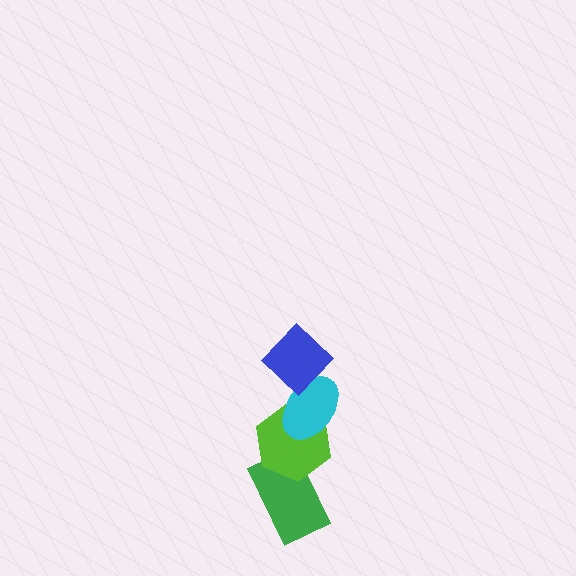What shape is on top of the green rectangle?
The lime hexagon is on top of the green rectangle.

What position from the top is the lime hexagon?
The lime hexagon is 3rd from the top.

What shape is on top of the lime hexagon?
The cyan ellipse is on top of the lime hexagon.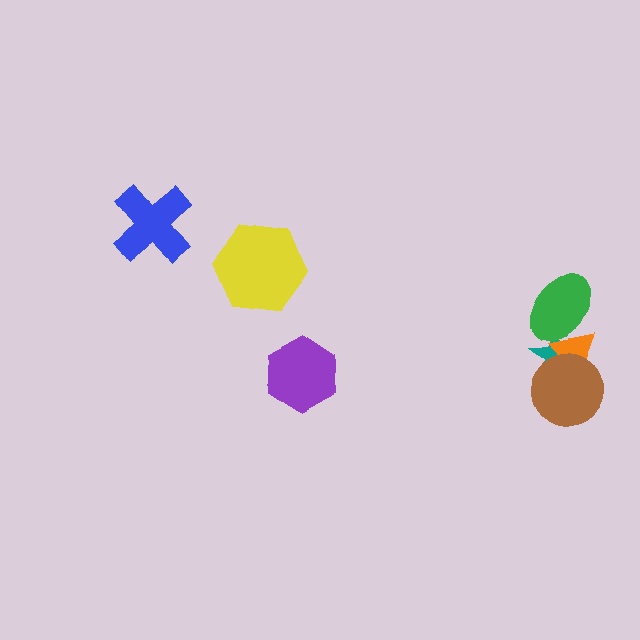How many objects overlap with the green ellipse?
2 objects overlap with the green ellipse.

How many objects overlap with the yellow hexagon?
0 objects overlap with the yellow hexagon.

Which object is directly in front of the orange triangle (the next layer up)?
The brown circle is directly in front of the orange triangle.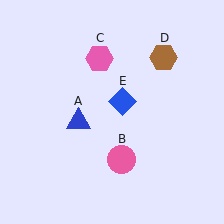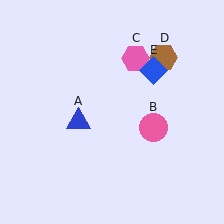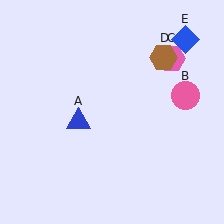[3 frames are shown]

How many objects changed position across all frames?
3 objects changed position: pink circle (object B), pink hexagon (object C), blue diamond (object E).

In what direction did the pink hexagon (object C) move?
The pink hexagon (object C) moved right.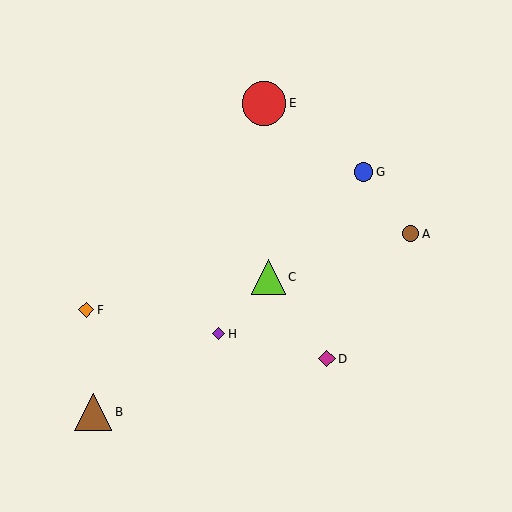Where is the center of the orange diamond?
The center of the orange diamond is at (86, 310).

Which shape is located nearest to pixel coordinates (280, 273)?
The lime triangle (labeled C) at (268, 277) is nearest to that location.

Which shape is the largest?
The red circle (labeled E) is the largest.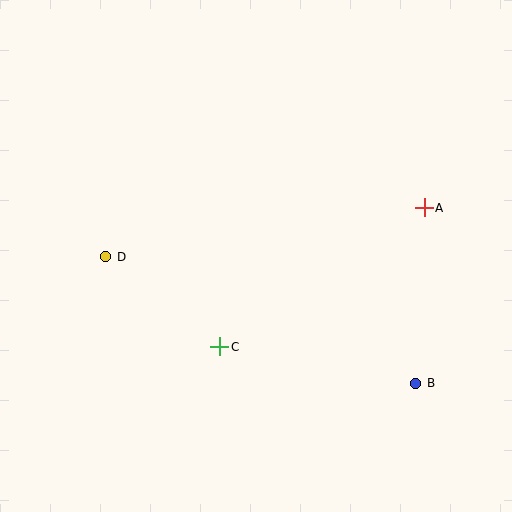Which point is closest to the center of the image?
Point C at (220, 347) is closest to the center.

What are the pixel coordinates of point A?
Point A is at (424, 208).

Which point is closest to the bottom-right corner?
Point B is closest to the bottom-right corner.